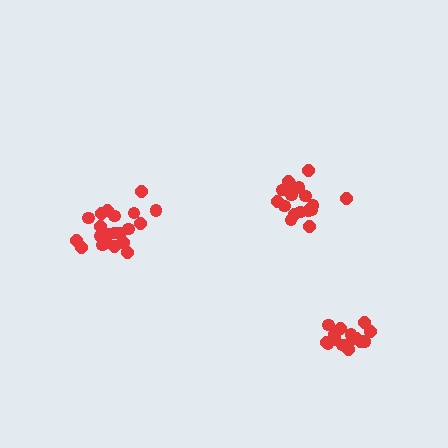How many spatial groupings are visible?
There are 3 spatial groupings.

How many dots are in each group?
Group 1: 15 dots, Group 2: 19 dots, Group 3: 21 dots (55 total).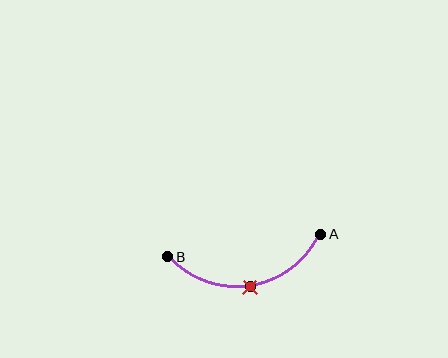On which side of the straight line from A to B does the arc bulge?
The arc bulges below the straight line connecting A and B.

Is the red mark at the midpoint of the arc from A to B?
Yes. The red mark lies on the arc at equal arc-length from both A and B — it is the arc midpoint.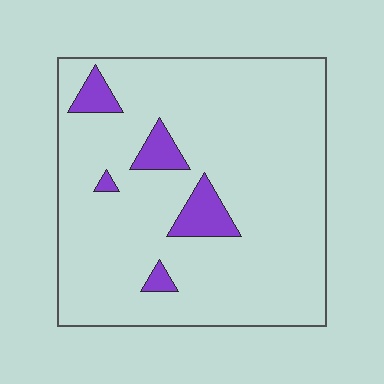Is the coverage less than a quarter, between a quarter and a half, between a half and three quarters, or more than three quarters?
Less than a quarter.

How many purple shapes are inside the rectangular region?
5.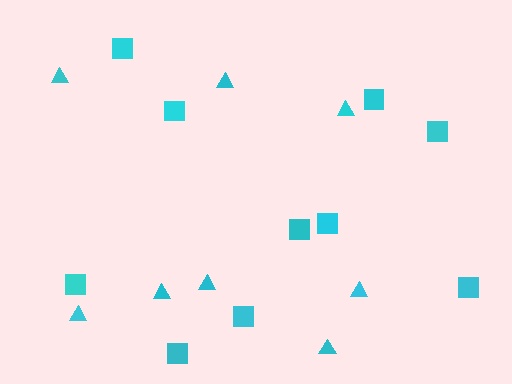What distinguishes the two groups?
There are 2 groups: one group of squares (10) and one group of triangles (8).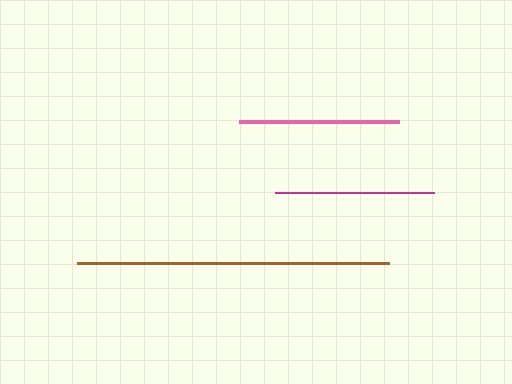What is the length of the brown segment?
The brown segment is approximately 312 pixels long.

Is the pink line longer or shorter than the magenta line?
The pink line is longer than the magenta line.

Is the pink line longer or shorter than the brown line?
The brown line is longer than the pink line.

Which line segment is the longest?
The brown line is the longest at approximately 312 pixels.